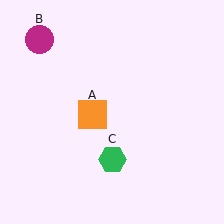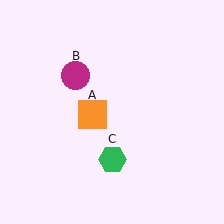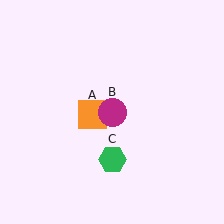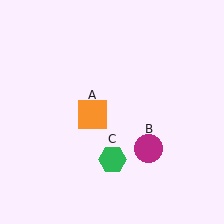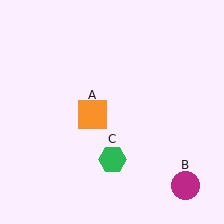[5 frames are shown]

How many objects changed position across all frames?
1 object changed position: magenta circle (object B).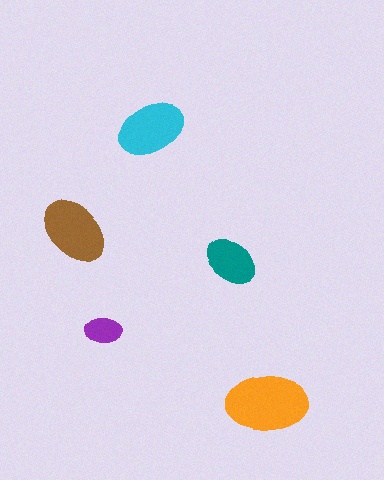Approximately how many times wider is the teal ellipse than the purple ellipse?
About 1.5 times wider.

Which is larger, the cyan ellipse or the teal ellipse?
The cyan one.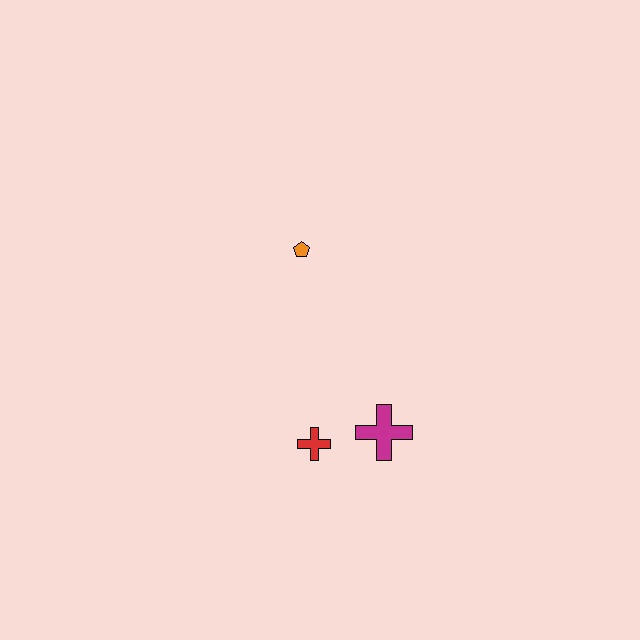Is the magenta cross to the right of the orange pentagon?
Yes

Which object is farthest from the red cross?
The orange pentagon is farthest from the red cross.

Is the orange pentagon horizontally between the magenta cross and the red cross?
No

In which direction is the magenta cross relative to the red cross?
The magenta cross is to the right of the red cross.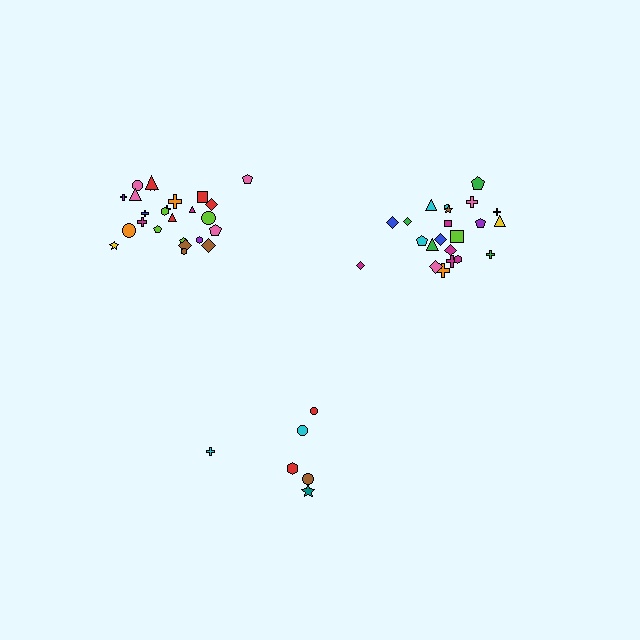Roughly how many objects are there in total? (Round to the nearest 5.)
Roughly 55 objects in total.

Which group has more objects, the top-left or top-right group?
The top-left group.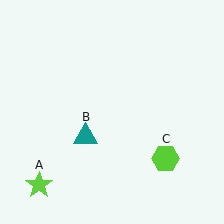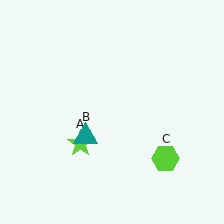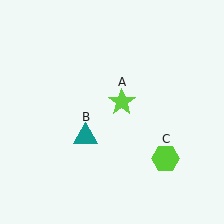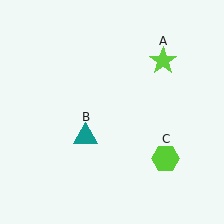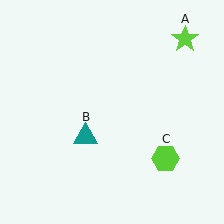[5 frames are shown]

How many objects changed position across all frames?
1 object changed position: lime star (object A).